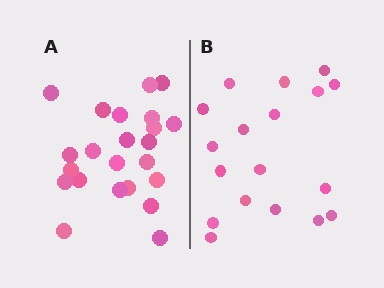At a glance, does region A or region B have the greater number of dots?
Region A (the left region) has more dots.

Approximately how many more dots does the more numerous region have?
Region A has about 5 more dots than region B.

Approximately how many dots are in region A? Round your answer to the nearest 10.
About 20 dots. (The exact count is 23, which rounds to 20.)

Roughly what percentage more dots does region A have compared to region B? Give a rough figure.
About 30% more.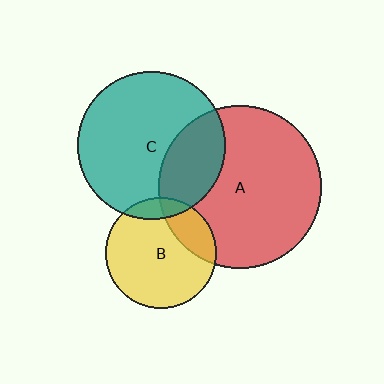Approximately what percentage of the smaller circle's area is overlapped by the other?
Approximately 20%.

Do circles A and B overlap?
Yes.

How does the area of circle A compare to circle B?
Approximately 2.2 times.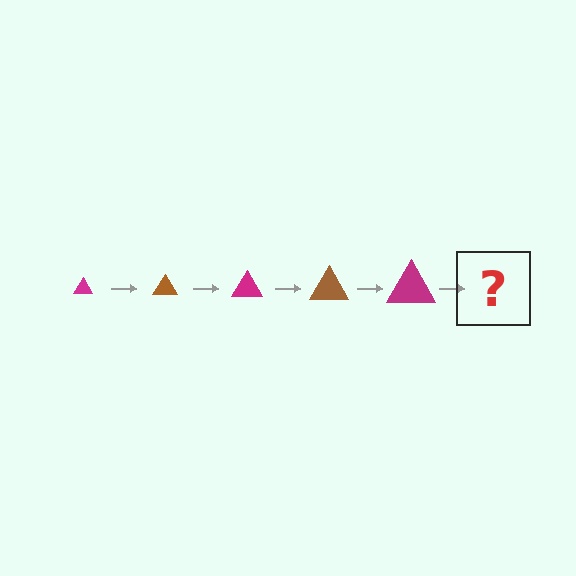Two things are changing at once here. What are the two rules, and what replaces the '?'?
The two rules are that the triangle grows larger each step and the color cycles through magenta and brown. The '?' should be a brown triangle, larger than the previous one.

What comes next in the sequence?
The next element should be a brown triangle, larger than the previous one.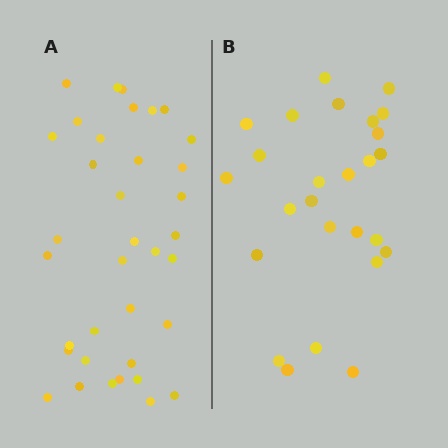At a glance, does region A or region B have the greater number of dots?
Region A (the left region) has more dots.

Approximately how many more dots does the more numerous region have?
Region A has roughly 10 or so more dots than region B.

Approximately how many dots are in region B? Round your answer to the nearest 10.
About 30 dots. (The exact count is 26, which rounds to 30.)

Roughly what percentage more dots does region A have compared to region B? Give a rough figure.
About 40% more.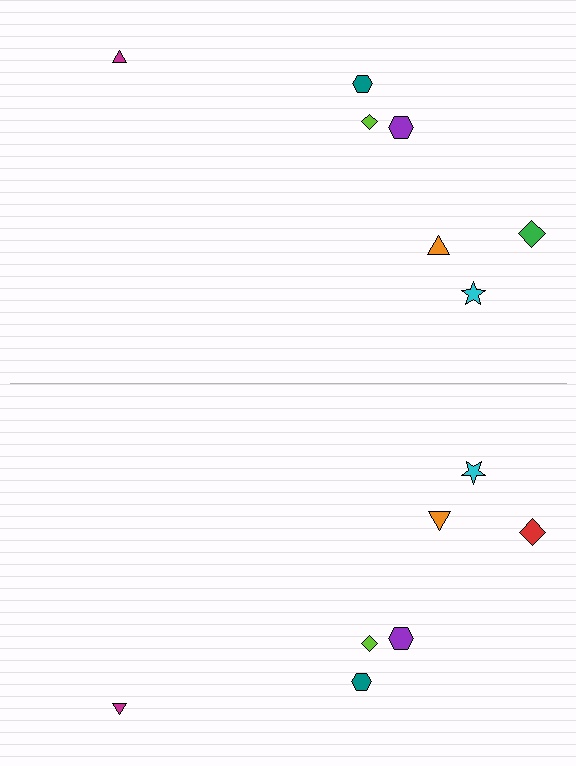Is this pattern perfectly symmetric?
No, the pattern is not perfectly symmetric. The red diamond on the bottom side breaks the symmetry — its mirror counterpart is green.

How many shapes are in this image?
There are 14 shapes in this image.